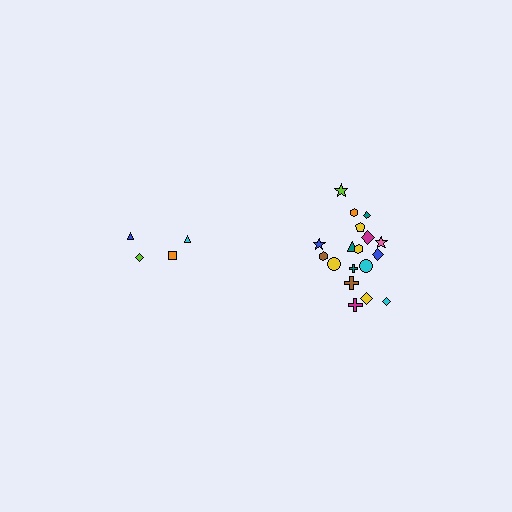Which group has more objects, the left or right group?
The right group.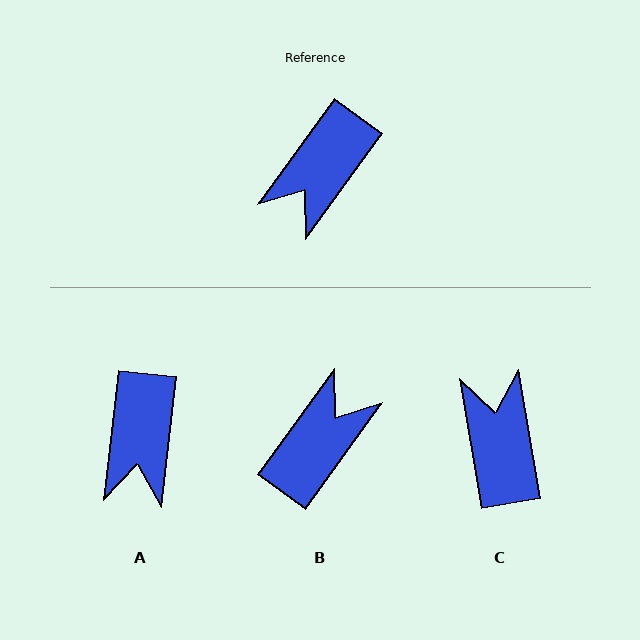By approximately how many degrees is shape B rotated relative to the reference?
Approximately 180 degrees clockwise.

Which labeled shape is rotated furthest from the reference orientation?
B, about 180 degrees away.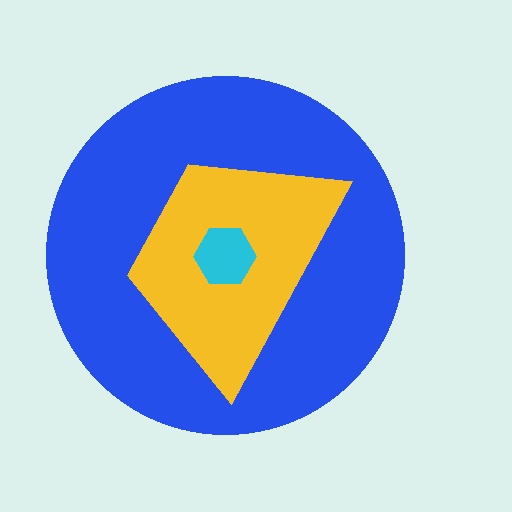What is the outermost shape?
The blue circle.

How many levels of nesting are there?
3.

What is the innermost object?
The cyan hexagon.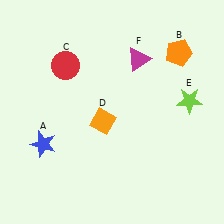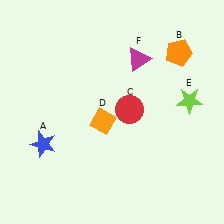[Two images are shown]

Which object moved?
The red circle (C) moved right.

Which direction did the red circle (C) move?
The red circle (C) moved right.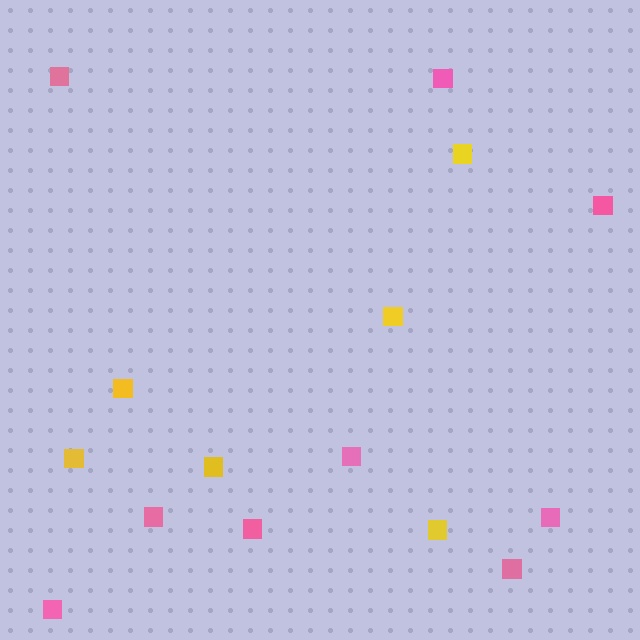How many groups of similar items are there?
There are 2 groups: one group of yellow squares (6) and one group of pink squares (9).